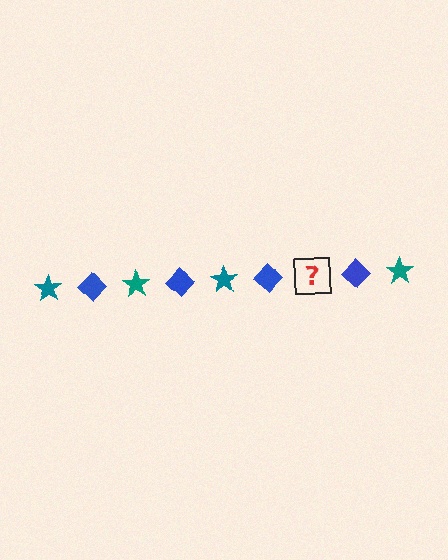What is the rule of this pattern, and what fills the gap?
The rule is that the pattern alternates between teal star and blue diamond. The gap should be filled with a teal star.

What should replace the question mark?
The question mark should be replaced with a teal star.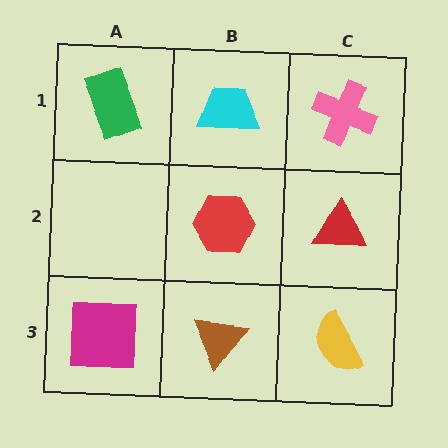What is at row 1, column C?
A pink cross.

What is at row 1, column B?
A cyan trapezoid.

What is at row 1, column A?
A green rectangle.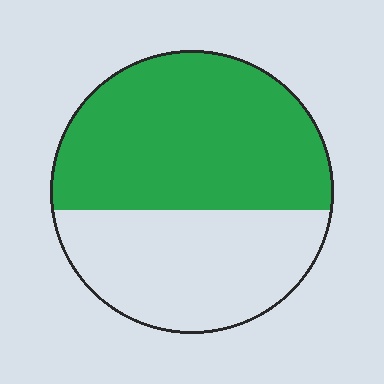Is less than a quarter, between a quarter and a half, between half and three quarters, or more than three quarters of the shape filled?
Between half and three quarters.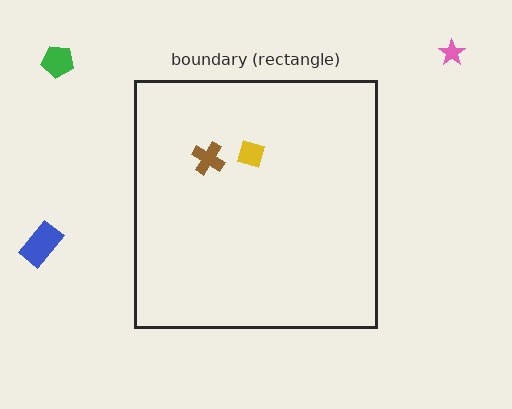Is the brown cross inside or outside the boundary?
Inside.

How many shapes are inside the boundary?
2 inside, 3 outside.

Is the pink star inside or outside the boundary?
Outside.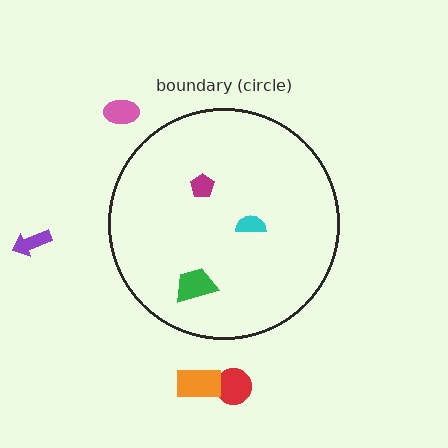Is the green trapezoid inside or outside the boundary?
Inside.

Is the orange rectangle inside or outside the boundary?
Outside.